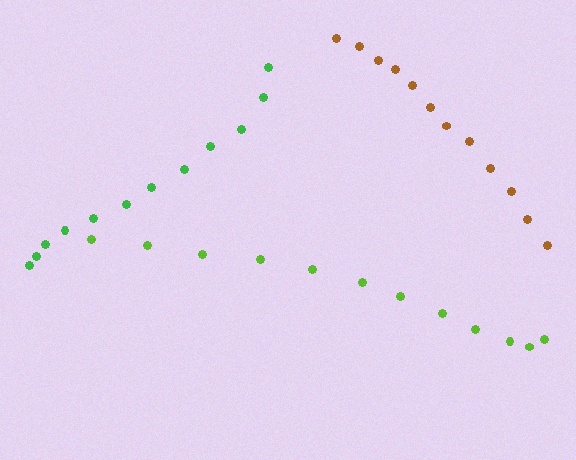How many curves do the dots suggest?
There are 3 distinct paths.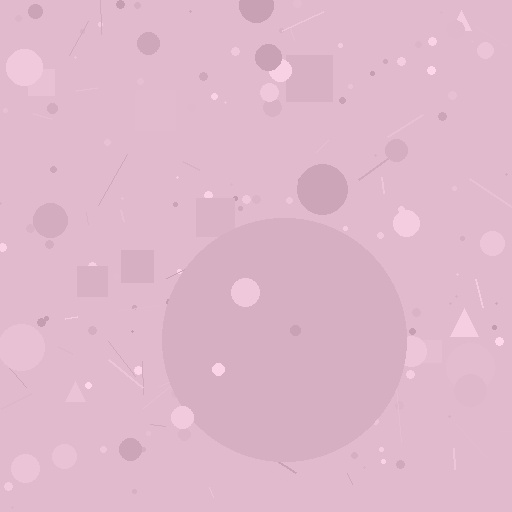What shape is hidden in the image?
A circle is hidden in the image.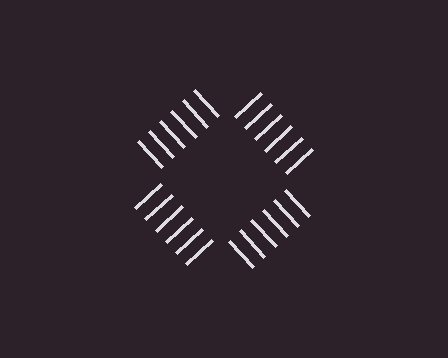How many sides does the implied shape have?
4 sides — the line-ends trace a square.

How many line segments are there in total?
24 — 6 along each of the 4 edges.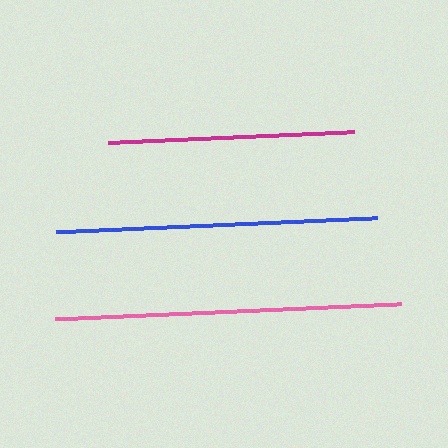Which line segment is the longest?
The pink line is the longest at approximately 347 pixels.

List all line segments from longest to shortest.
From longest to shortest: pink, blue, magenta.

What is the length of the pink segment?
The pink segment is approximately 347 pixels long.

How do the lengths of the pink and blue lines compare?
The pink and blue lines are approximately the same length.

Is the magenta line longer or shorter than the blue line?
The blue line is longer than the magenta line.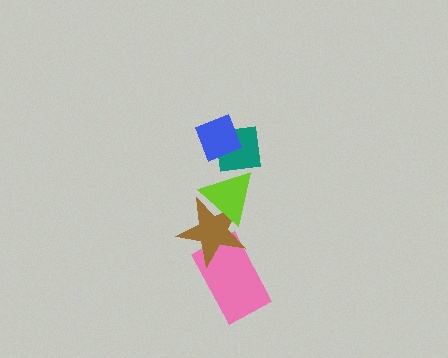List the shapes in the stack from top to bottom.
From top to bottom: the blue diamond, the teal square, the lime triangle, the brown star, the pink rectangle.